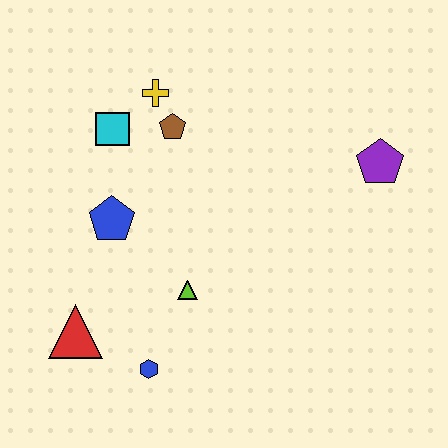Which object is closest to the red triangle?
The blue hexagon is closest to the red triangle.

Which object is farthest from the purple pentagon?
The red triangle is farthest from the purple pentagon.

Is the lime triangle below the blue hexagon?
No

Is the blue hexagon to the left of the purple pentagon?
Yes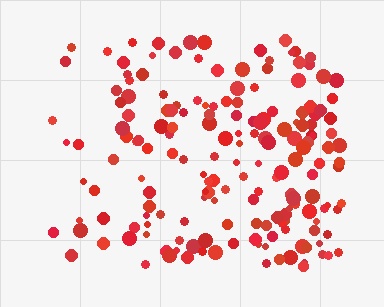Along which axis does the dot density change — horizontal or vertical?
Horizontal.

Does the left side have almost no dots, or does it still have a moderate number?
Still a moderate number, just noticeably fewer than the right.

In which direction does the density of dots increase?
From left to right, with the right side densest.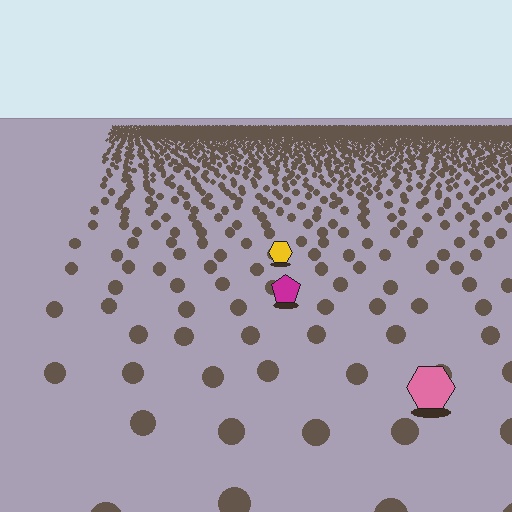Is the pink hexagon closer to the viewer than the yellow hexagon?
Yes. The pink hexagon is closer — you can tell from the texture gradient: the ground texture is coarser near it.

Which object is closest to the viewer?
The pink hexagon is closest. The texture marks near it are larger and more spread out.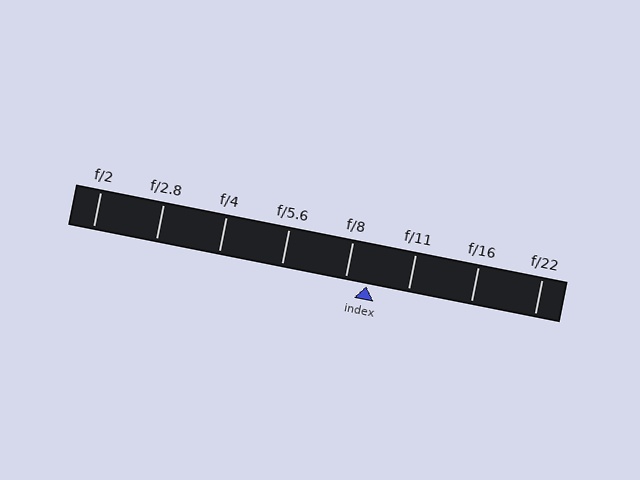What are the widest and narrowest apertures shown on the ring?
The widest aperture shown is f/2 and the narrowest is f/22.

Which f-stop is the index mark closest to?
The index mark is closest to f/8.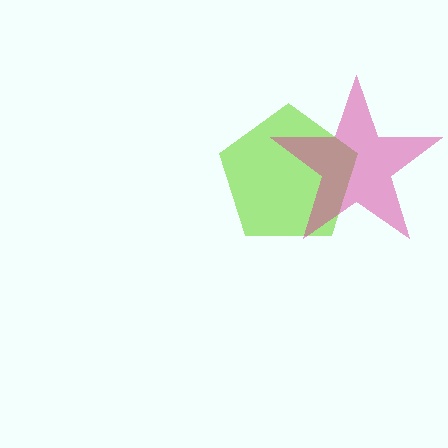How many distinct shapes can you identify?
There are 2 distinct shapes: a lime pentagon, a magenta star.